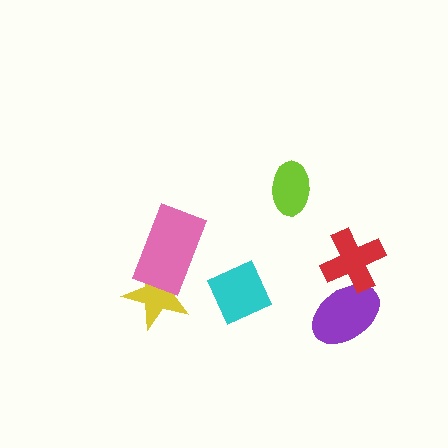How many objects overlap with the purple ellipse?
1 object overlaps with the purple ellipse.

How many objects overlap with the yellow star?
1 object overlaps with the yellow star.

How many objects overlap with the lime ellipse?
0 objects overlap with the lime ellipse.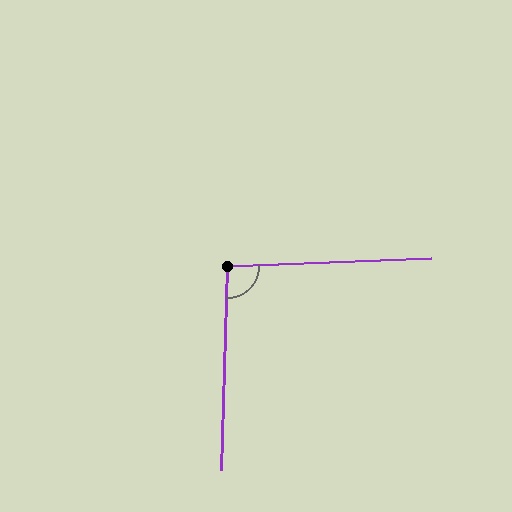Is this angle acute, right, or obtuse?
It is approximately a right angle.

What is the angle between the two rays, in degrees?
Approximately 94 degrees.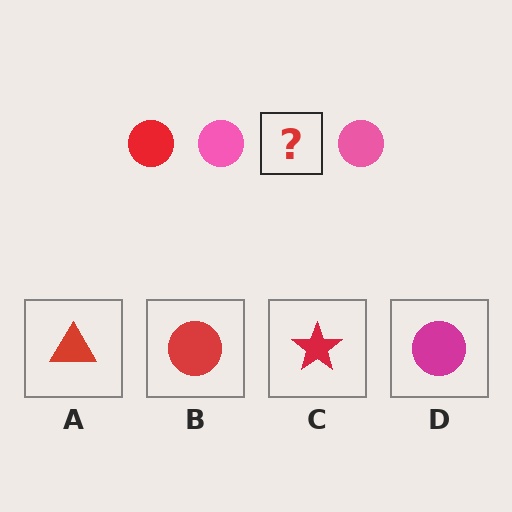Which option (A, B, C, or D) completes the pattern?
B.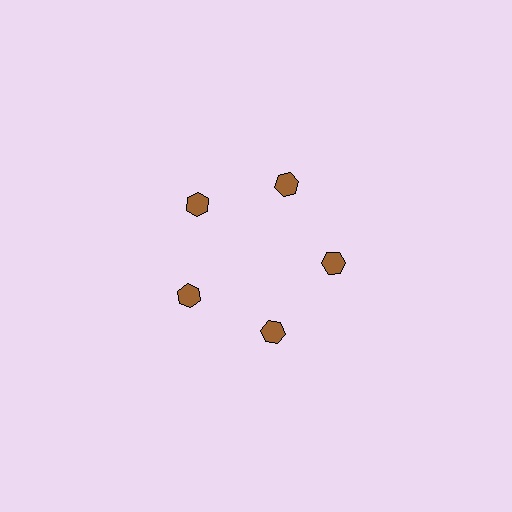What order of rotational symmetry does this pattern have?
This pattern has 5-fold rotational symmetry.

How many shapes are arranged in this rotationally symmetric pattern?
There are 5 shapes, arranged in 5 groups of 1.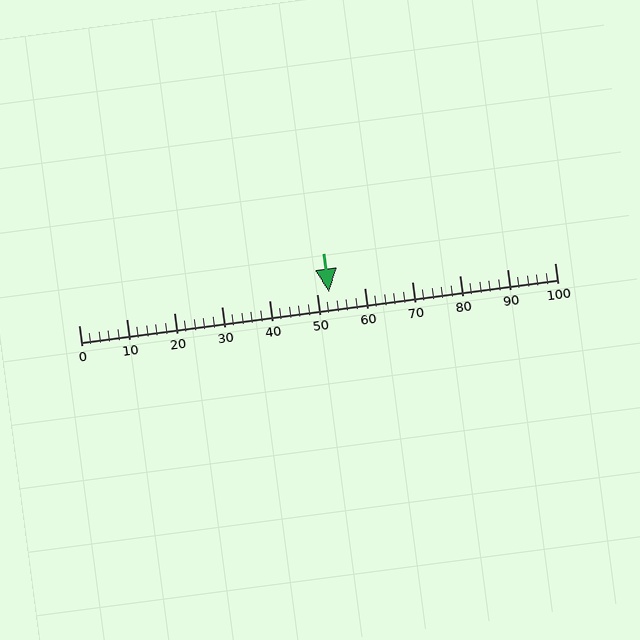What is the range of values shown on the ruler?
The ruler shows values from 0 to 100.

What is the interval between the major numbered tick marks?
The major tick marks are spaced 10 units apart.